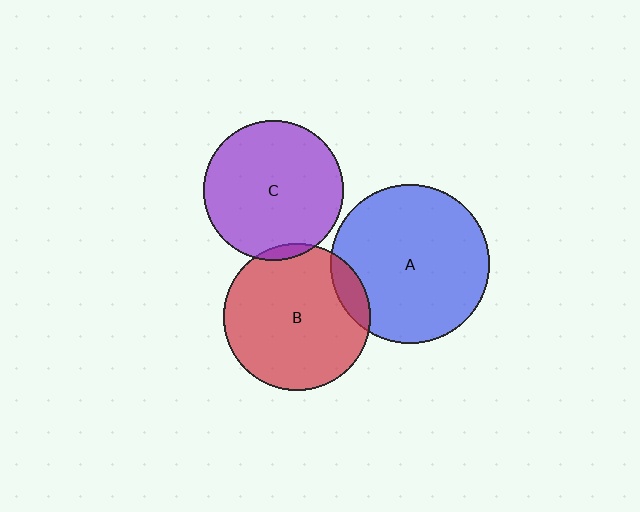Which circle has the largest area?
Circle A (blue).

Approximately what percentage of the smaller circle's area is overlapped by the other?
Approximately 5%.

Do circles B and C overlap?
Yes.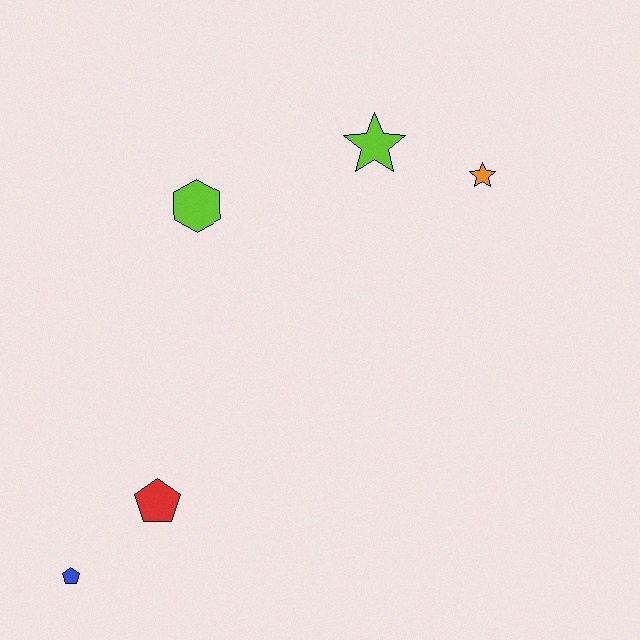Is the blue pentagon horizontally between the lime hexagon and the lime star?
No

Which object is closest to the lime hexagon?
The lime star is closest to the lime hexagon.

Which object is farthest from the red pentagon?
The orange star is farthest from the red pentagon.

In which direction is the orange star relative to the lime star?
The orange star is to the right of the lime star.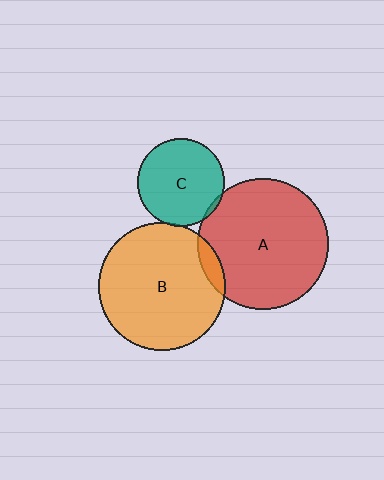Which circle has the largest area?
Circle A (red).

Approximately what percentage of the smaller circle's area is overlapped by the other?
Approximately 5%.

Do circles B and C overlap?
Yes.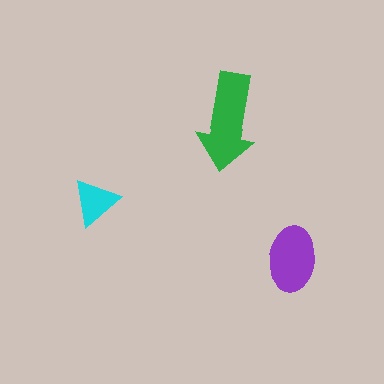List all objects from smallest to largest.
The cyan triangle, the purple ellipse, the green arrow.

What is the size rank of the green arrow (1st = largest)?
1st.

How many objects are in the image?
There are 3 objects in the image.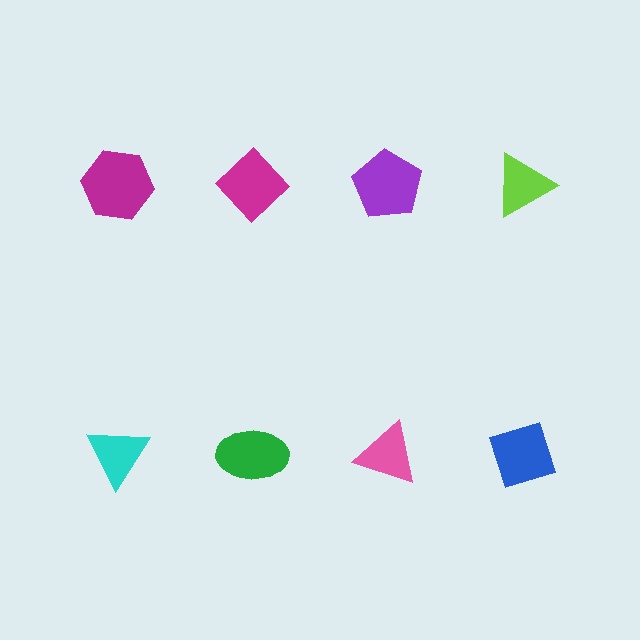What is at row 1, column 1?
A magenta hexagon.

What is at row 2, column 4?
A blue diamond.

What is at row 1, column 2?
A magenta diamond.